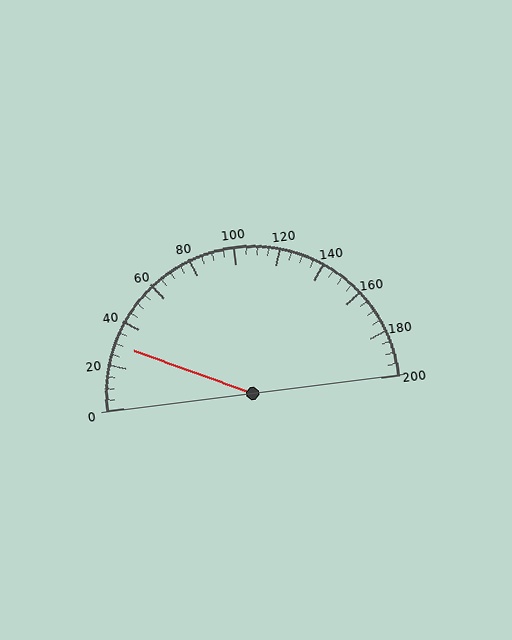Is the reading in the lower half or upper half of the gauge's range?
The reading is in the lower half of the range (0 to 200).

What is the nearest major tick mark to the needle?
The nearest major tick mark is 40.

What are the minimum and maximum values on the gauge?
The gauge ranges from 0 to 200.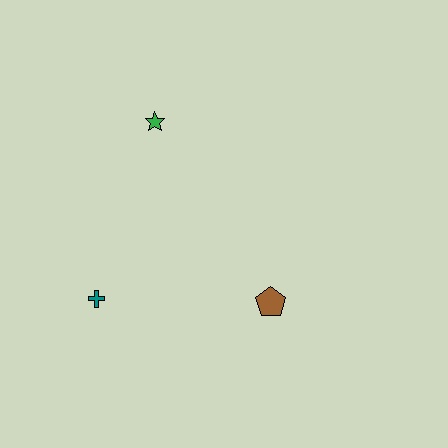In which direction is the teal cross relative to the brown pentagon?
The teal cross is to the left of the brown pentagon.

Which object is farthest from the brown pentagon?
The green star is farthest from the brown pentagon.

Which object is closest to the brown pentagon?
The teal cross is closest to the brown pentagon.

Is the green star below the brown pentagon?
No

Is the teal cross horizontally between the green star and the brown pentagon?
No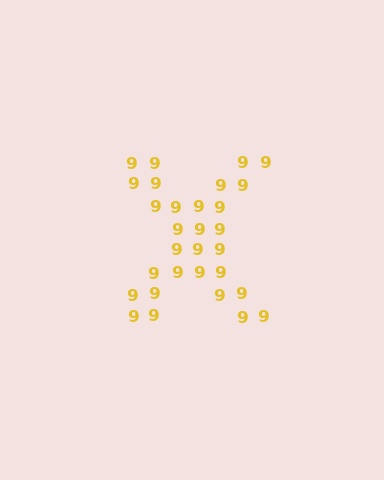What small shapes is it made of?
It is made of small digit 9's.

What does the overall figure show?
The overall figure shows the letter X.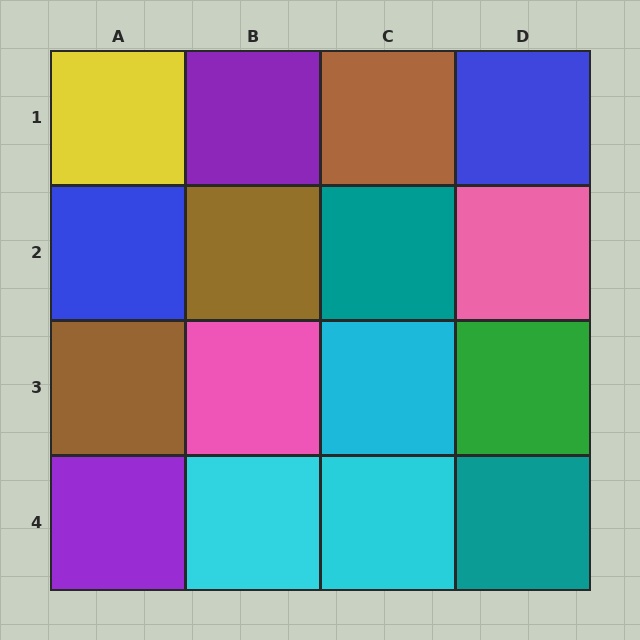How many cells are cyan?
3 cells are cyan.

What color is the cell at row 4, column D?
Teal.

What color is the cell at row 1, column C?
Brown.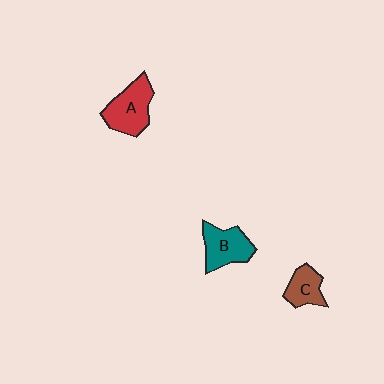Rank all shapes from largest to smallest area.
From largest to smallest: A (red), B (teal), C (brown).